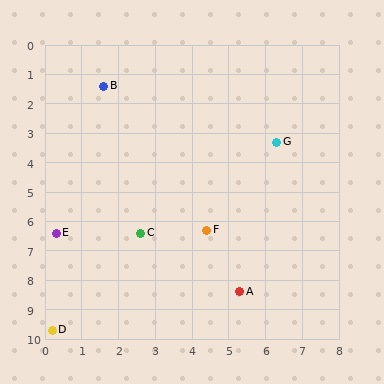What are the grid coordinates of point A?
Point A is at approximately (5.3, 8.4).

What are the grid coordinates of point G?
Point G is at approximately (6.3, 3.3).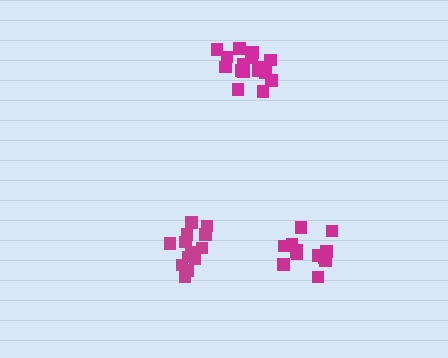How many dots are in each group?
Group 1: 19 dots, Group 2: 13 dots, Group 3: 13 dots (45 total).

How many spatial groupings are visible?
There are 3 spatial groupings.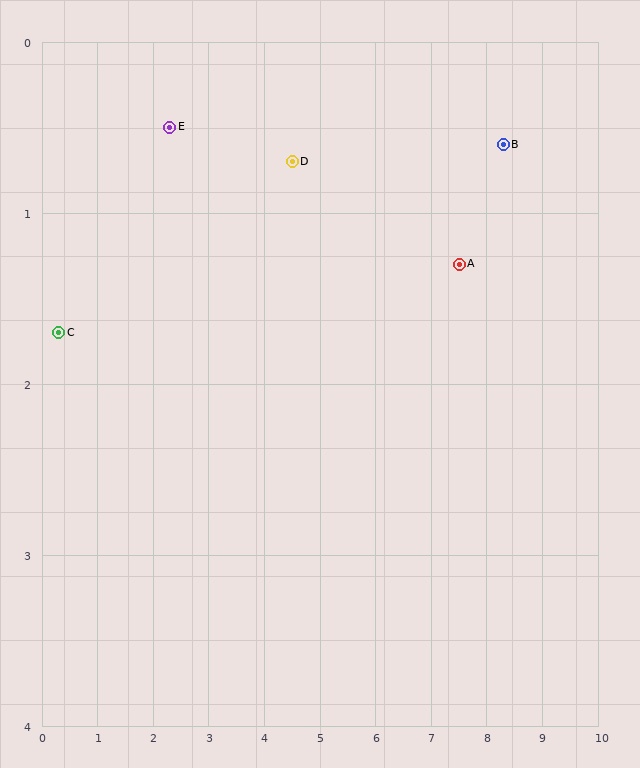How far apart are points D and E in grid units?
Points D and E are about 2.2 grid units apart.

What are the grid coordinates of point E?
Point E is at approximately (2.3, 0.5).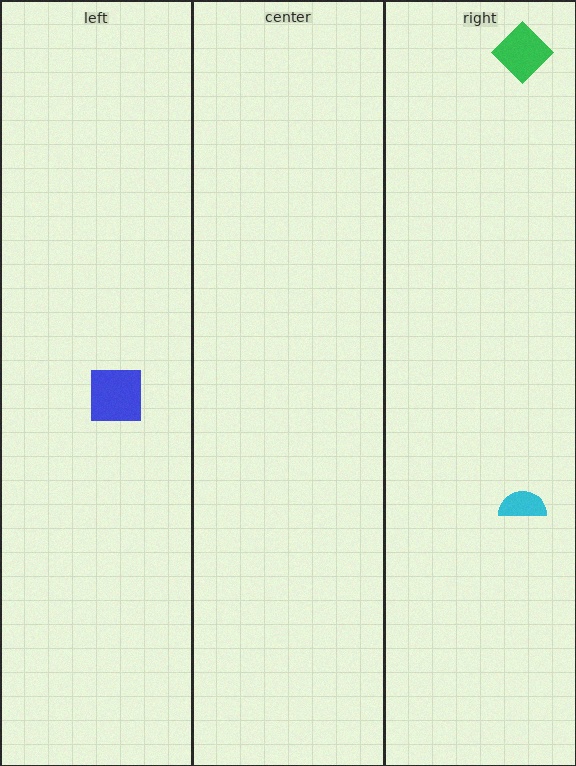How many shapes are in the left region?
1.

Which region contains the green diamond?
The right region.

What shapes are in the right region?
The cyan semicircle, the green diamond.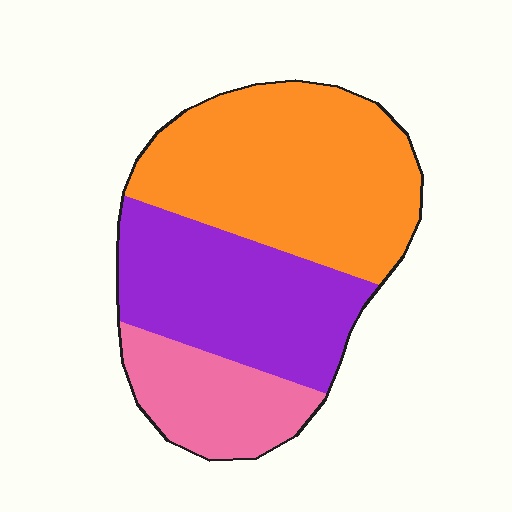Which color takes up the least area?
Pink, at roughly 20%.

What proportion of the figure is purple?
Purple covers roughly 35% of the figure.